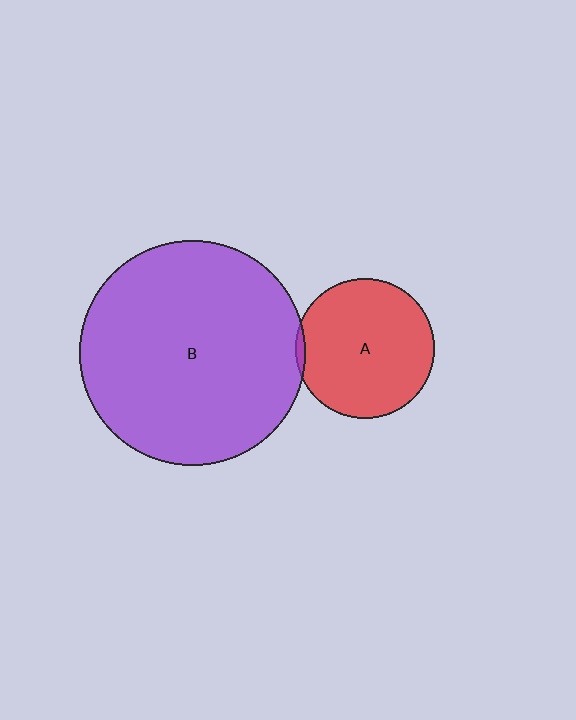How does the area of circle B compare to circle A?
Approximately 2.6 times.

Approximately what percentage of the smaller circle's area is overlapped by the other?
Approximately 5%.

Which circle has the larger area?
Circle B (purple).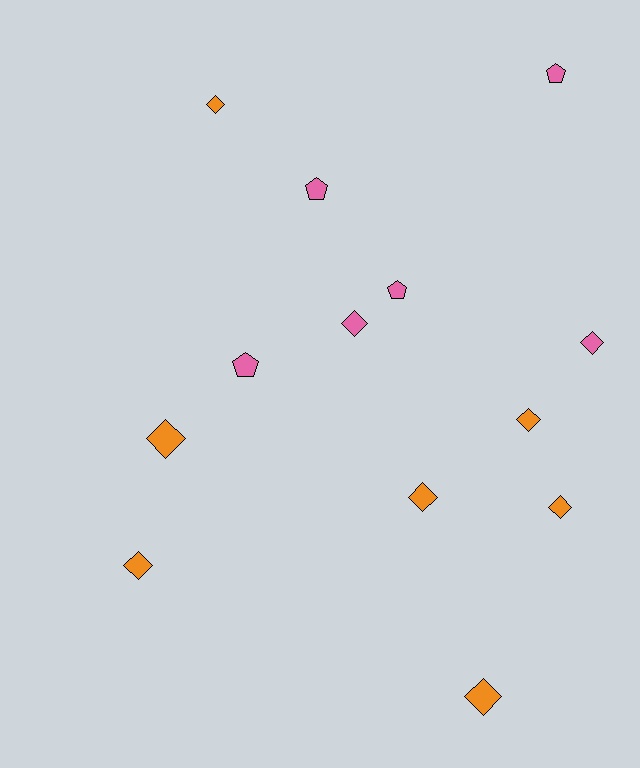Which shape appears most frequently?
Diamond, with 9 objects.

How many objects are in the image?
There are 13 objects.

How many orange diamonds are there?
There are 7 orange diamonds.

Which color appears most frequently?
Orange, with 7 objects.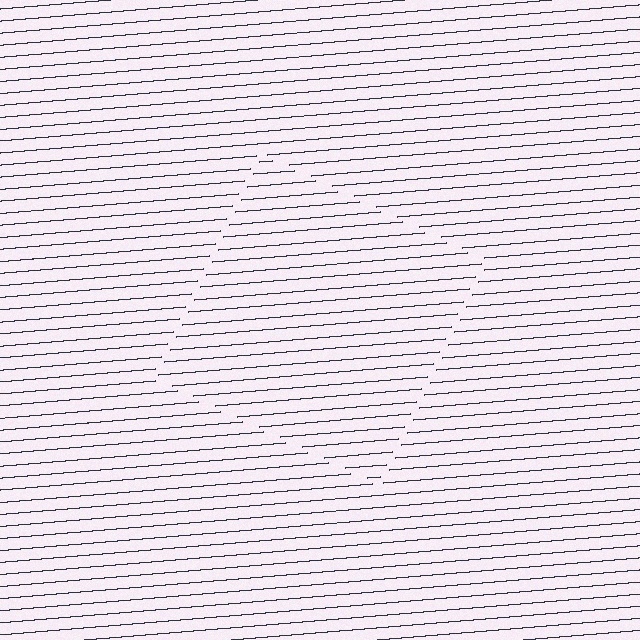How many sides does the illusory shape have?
4 sides — the line-ends trace a square.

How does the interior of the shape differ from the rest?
The interior of the shape contains the same grating, shifted by half a period — the contour is defined by the phase discontinuity where line-ends from the inner and outer gratings abut.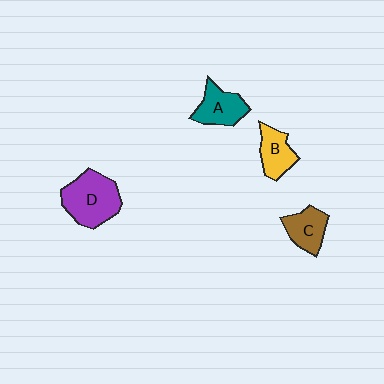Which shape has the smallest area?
Shape B (yellow).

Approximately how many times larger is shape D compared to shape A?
Approximately 1.5 times.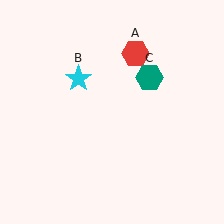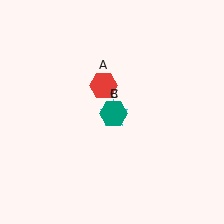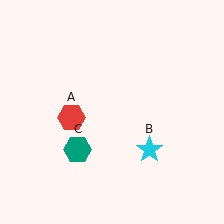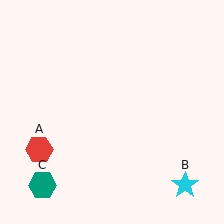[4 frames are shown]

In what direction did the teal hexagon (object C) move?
The teal hexagon (object C) moved down and to the left.